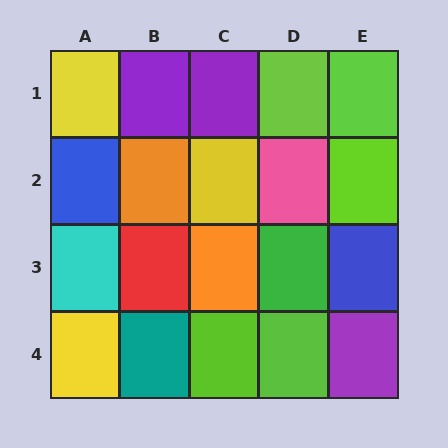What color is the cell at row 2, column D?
Pink.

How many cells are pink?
1 cell is pink.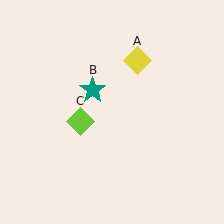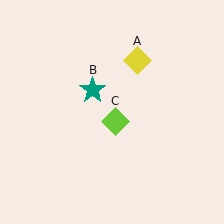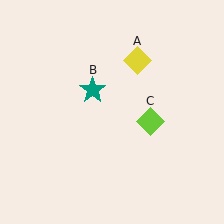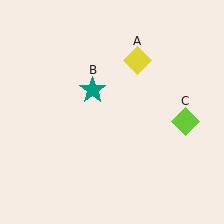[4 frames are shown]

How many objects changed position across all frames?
1 object changed position: lime diamond (object C).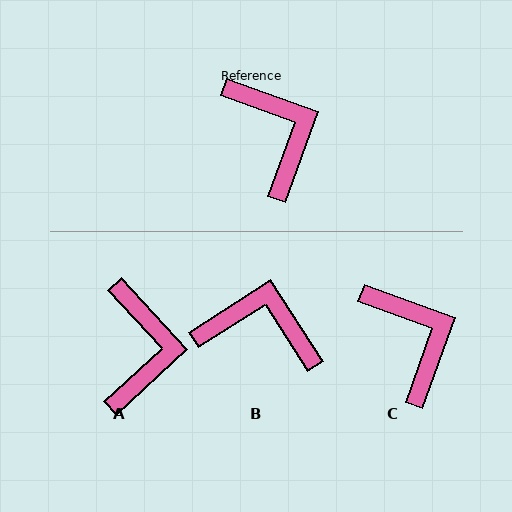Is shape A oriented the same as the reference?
No, it is off by about 27 degrees.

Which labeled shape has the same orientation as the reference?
C.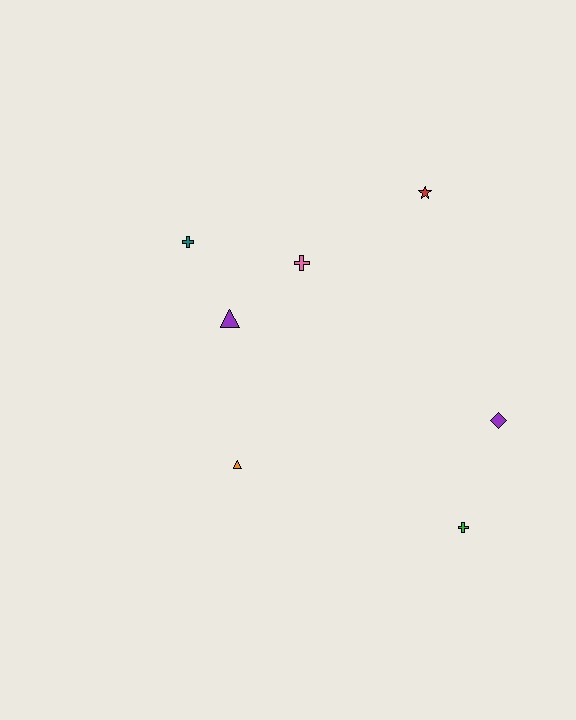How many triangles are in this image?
There are 2 triangles.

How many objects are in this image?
There are 7 objects.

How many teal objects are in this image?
There is 1 teal object.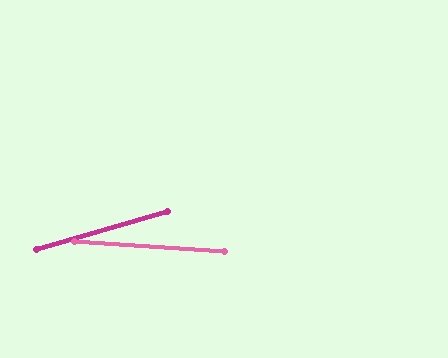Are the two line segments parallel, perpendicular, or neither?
Neither parallel nor perpendicular — they differ by about 20°.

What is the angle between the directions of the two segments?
Approximately 20 degrees.